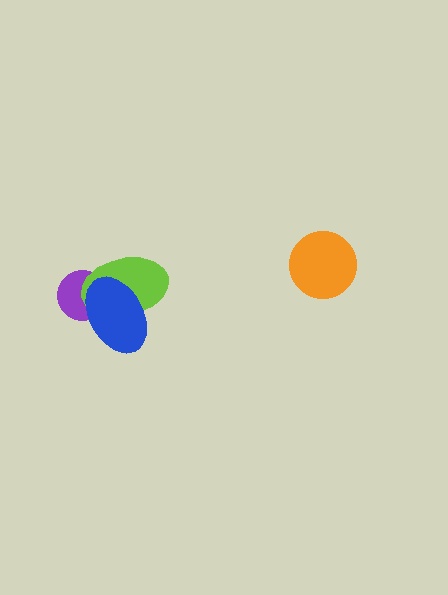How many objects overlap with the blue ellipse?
2 objects overlap with the blue ellipse.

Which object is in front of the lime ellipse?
The blue ellipse is in front of the lime ellipse.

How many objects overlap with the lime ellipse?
2 objects overlap with the lime ellipse.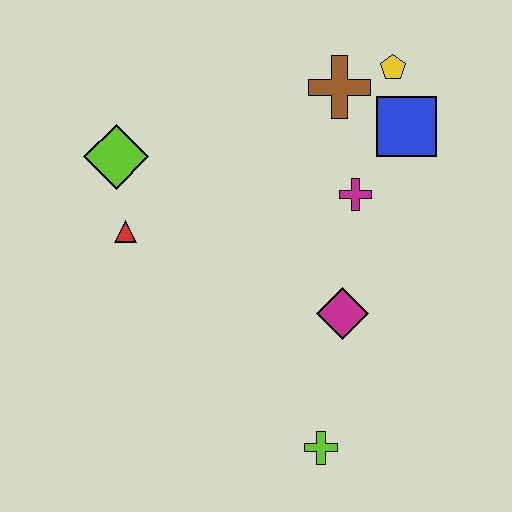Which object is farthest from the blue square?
The lime cross is farthest from the blue square.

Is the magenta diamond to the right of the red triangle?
Yes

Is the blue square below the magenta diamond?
No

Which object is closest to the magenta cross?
The blue square is closest to the magenta cross.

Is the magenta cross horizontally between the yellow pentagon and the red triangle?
Yes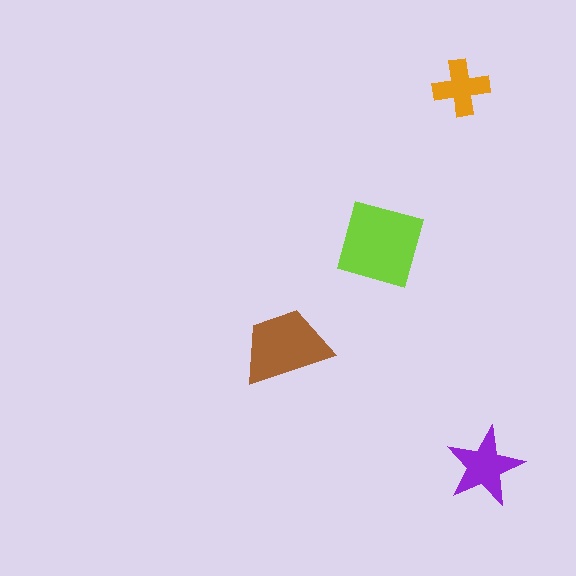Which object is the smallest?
The orange cross.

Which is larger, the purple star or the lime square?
The lime square.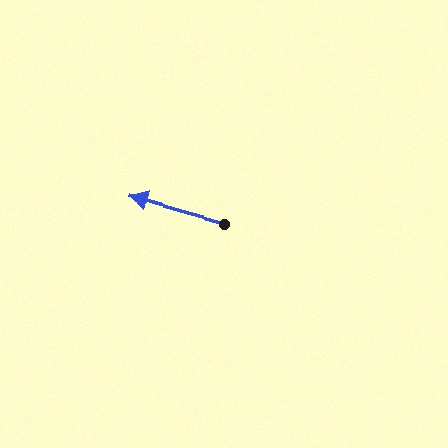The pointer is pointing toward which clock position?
Roughly 10 o'clock.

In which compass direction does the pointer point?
West.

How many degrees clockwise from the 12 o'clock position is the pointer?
Approximately 286 degrees.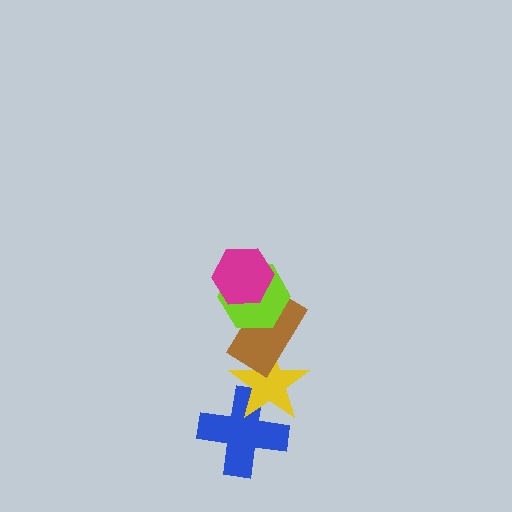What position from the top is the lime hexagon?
The lime hexagon is 2nd from the top.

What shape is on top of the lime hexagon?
The magenta hexagon is on top of the lime hexagon.